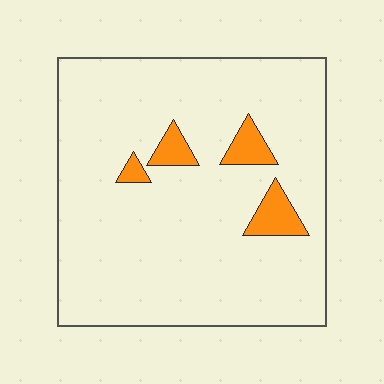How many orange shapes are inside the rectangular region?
4.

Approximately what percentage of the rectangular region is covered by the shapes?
Approximately 10%.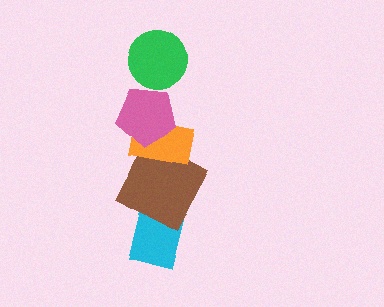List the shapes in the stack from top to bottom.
From top to bottom: the green circle, the pink pentagon, the orange rectangle, the brown square, the cyan rectangle.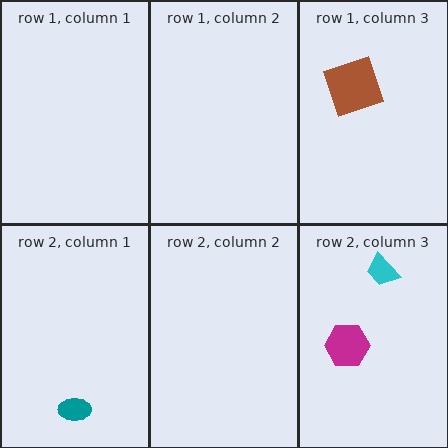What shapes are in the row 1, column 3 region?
The brown square.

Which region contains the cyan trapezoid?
The row 2, column 3 region.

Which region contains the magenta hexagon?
The row 2, column 3 region.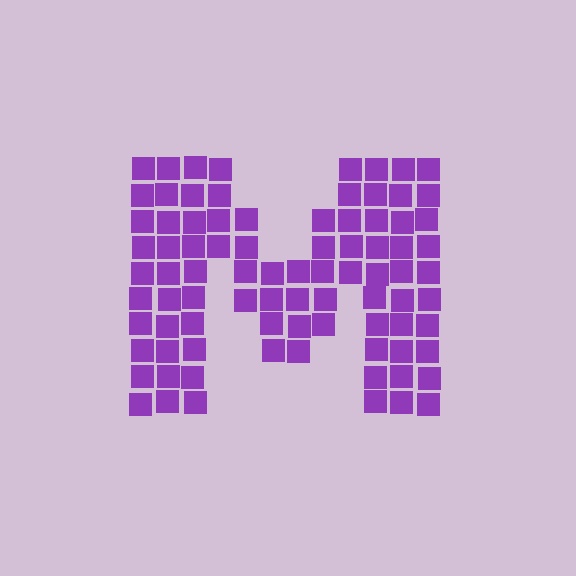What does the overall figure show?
The overall figure shows the letter M.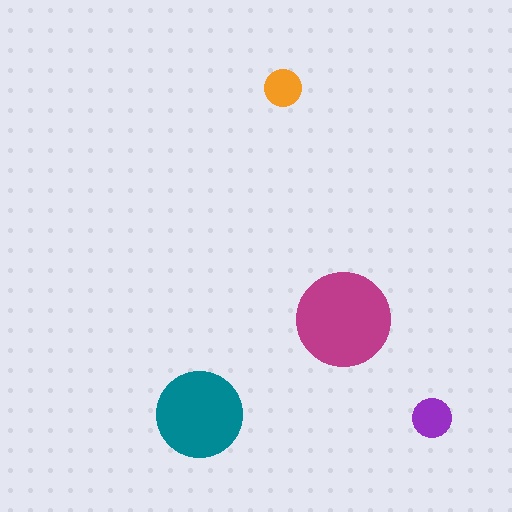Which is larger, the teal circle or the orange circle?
The teal one.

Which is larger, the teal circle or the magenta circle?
The magenta one.